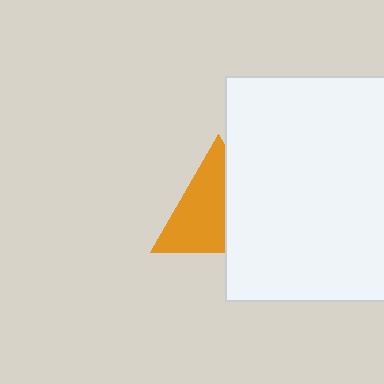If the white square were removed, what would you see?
You would see the complete orange triangle.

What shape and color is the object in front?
The object in front is a white square.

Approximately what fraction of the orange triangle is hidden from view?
Roughly 41% of the orange triangle is hidden behind the white square.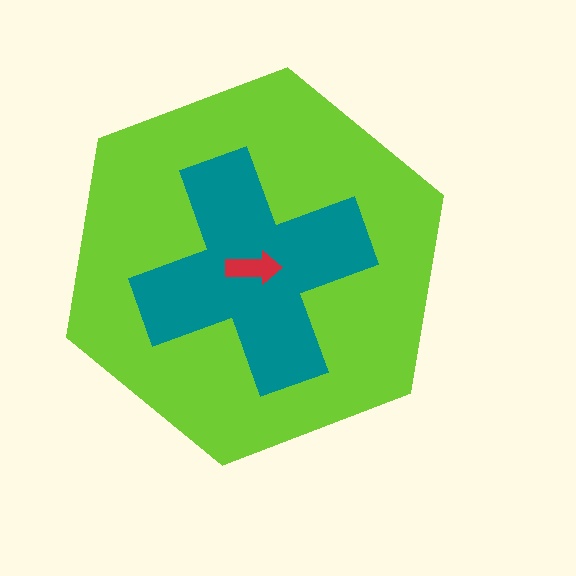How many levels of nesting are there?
3.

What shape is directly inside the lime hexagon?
The teal cross.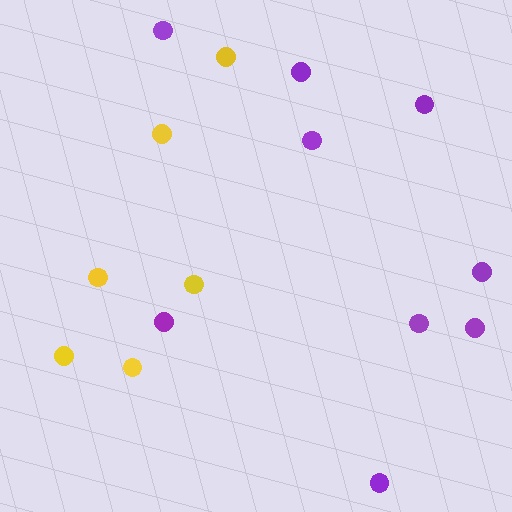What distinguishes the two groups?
There are 2 groups: one group of yellow circles (6) and one group of purple circles (9).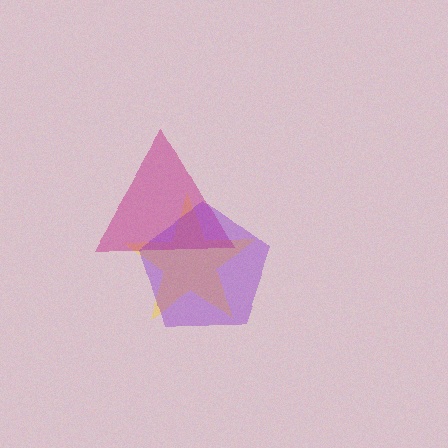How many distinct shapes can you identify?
There are 3 distinct shapes: a yellow star, a magenta triangle, a purple pentagon.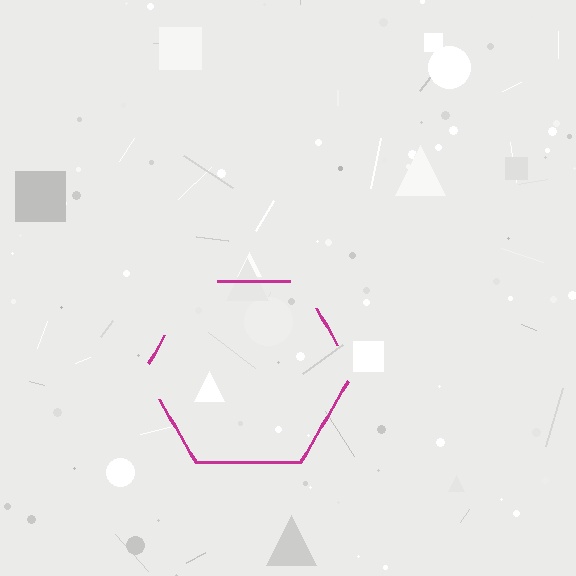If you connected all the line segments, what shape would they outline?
They would outline a hexagon.